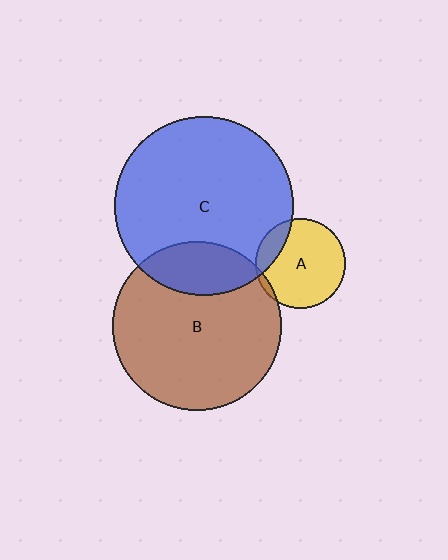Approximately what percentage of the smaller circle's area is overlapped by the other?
Approximately 15%.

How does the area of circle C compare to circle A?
Approximately 4.0 times.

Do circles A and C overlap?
Yes.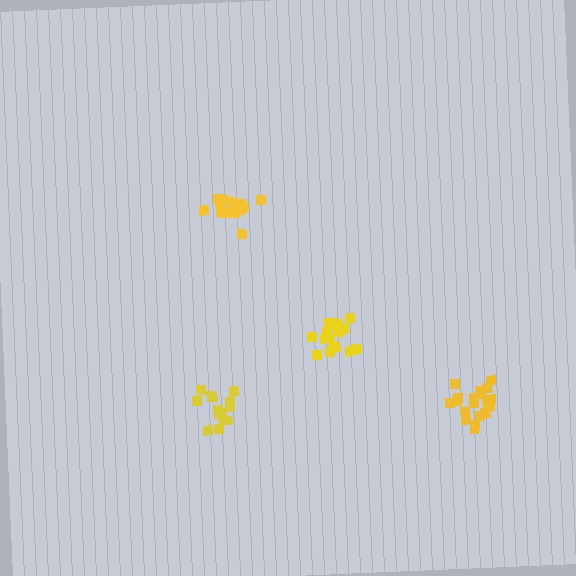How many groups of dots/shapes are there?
There are 4 groups.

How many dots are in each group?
Group 1: 18 dots, Group 2: 18 dots, Group 3: 20 dots, Group 4: 14 dots (70 total).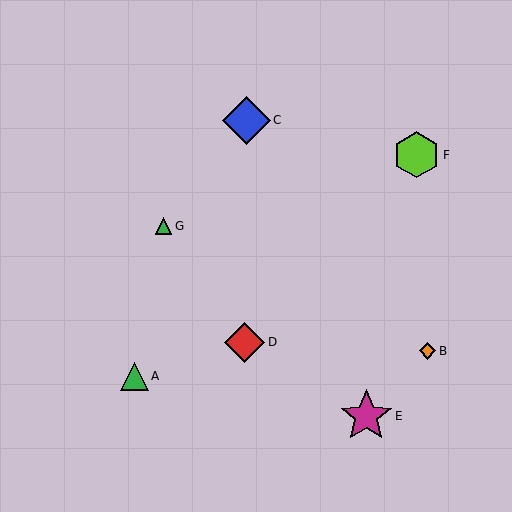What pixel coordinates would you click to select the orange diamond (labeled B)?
Click at (427, 351) to select the orange diamond B.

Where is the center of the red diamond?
The center of the red diamond is at (245, 342).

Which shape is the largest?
The magenta star (labeled E) is the largest.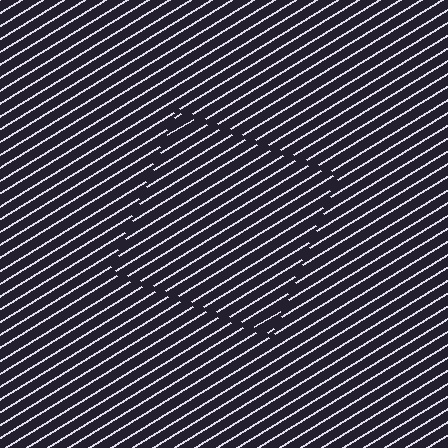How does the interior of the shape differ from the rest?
The interior of the shape contains the same grating, shifted by half a period — the contour is defined by the phase discontinuity where line-ends from the inner and outer gratings abut.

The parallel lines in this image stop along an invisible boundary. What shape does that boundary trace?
An illusory square. The interior of the shape contains the same grating, shifted by half a period — the contour is defined by the phase discontinuity where line-ends from the inner and outer gratings abut.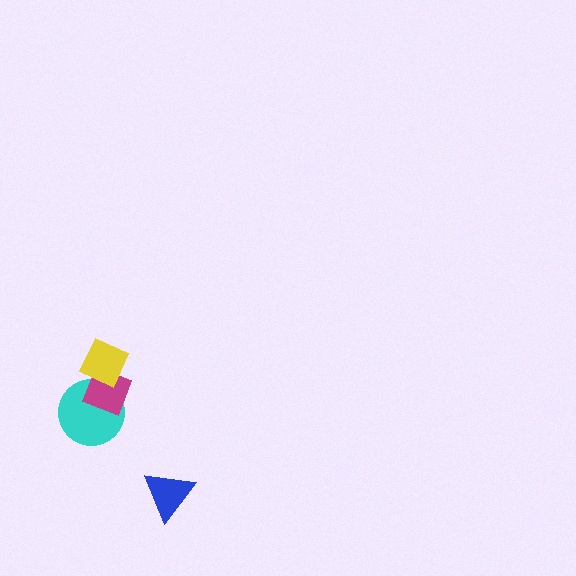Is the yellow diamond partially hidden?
No, no other shape covers it.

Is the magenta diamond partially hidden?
Yes, it is partially covered by another shape.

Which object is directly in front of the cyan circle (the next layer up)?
The magenta diamond is directly in front of the cyan circle.